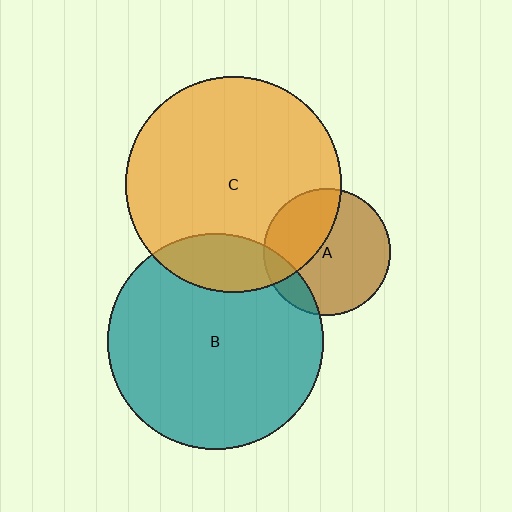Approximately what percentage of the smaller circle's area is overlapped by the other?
Approximately 15%.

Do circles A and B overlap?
Yes.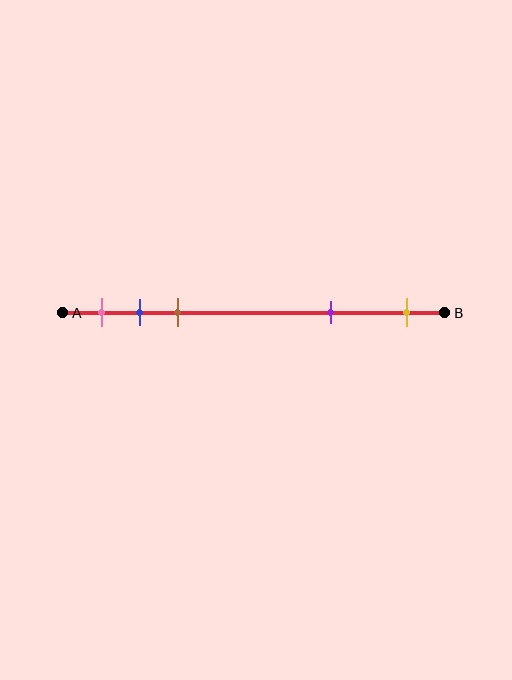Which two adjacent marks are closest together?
The blue and brown marks are the closest adjacent pair.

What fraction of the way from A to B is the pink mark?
The pink mark is approximately 10% (0.1) of the way from A to B.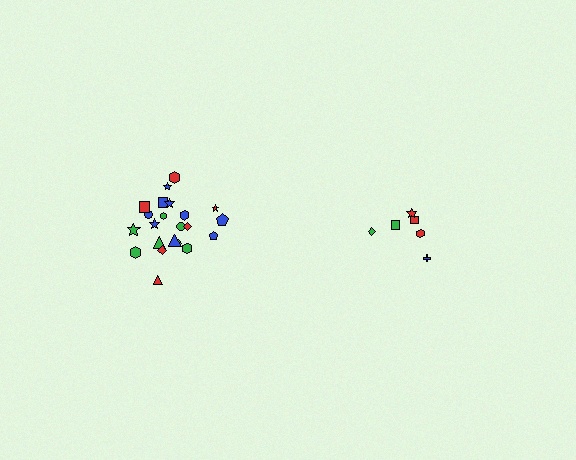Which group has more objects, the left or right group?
The left group.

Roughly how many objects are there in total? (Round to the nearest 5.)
Roughly 30 objects in total.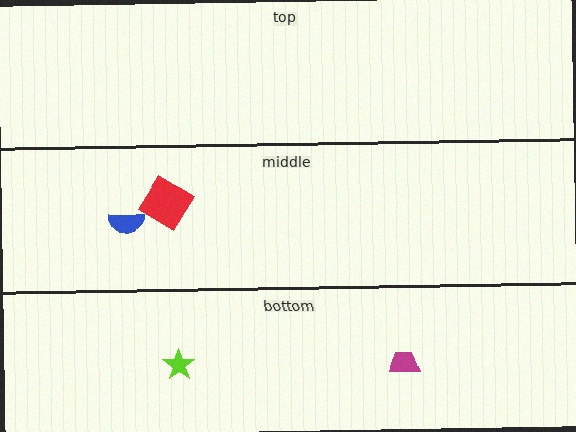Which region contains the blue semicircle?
The middle region.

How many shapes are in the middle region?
2.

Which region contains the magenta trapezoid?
The bottom region.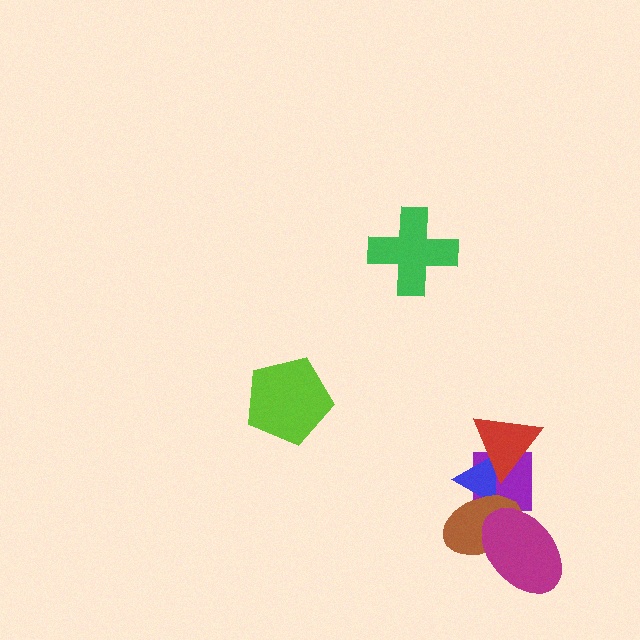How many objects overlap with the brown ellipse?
3 objects overlap with the brown ellipse.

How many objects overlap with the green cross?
0 objects overlap with the green cross.